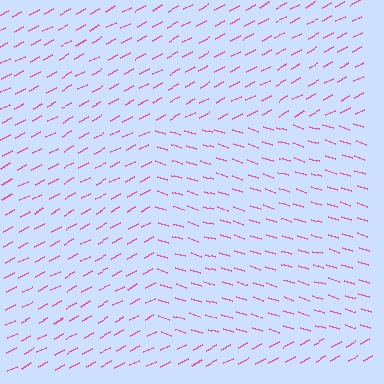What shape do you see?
I see a rectangle.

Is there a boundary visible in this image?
Yes, there is a texture boundary formed by a change in line orientation.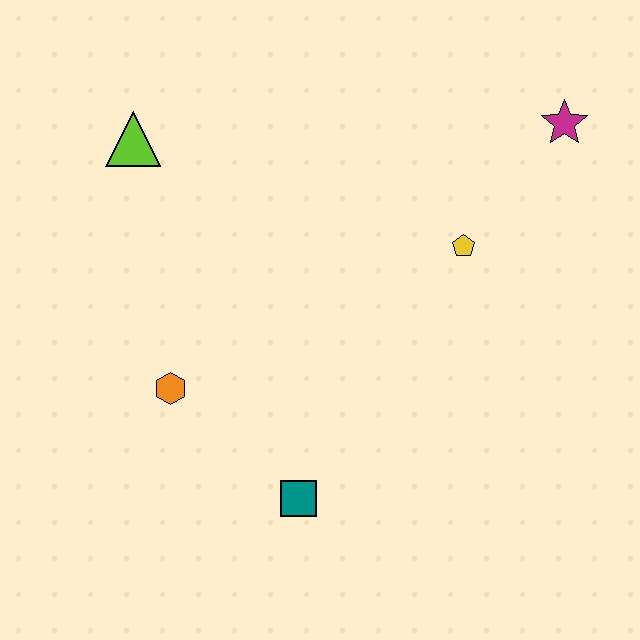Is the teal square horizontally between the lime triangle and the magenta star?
Yes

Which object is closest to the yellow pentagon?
The magenta star is closest to the yellow pentagon.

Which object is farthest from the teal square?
The magenta star is farthest from the teal square.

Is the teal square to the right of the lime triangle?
Yes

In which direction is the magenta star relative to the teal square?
The magenta star is above the teal square.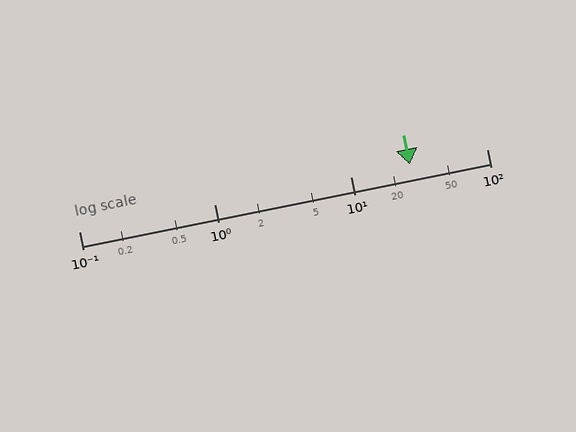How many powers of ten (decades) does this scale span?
The scale spans 3 decades, from 0.1 to 100.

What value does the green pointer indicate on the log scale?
The pointer indicates approximately 27.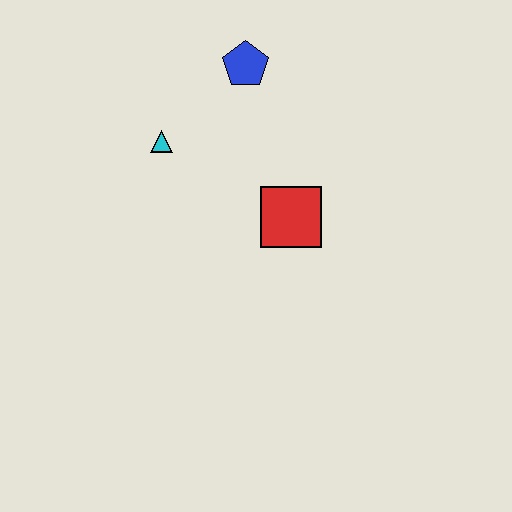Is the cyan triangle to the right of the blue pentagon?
No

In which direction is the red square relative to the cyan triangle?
The red square is to the right of the cyan triangle.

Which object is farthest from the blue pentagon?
The red square is farthest from the blue pentagon.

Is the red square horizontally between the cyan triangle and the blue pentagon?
No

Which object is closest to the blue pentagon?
The cyan triangle is closest to the blue pentagon.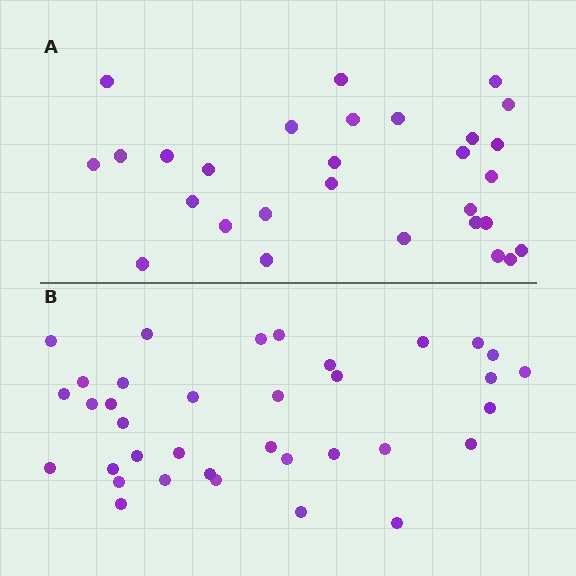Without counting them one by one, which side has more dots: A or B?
Region B (the bottom region) has more dots.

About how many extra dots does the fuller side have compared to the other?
Region B has roughly 8 or so more dots than region A.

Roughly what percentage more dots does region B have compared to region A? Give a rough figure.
About 25% more.